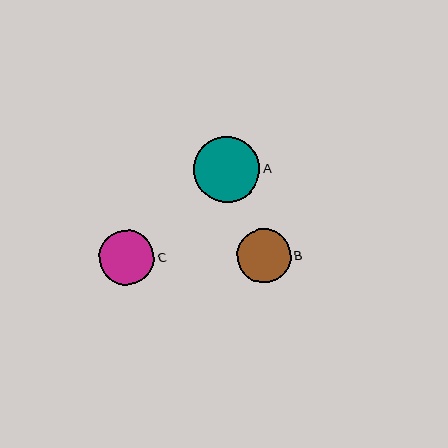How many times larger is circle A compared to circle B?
Circle A is approximately 1.2 times the size of circle B.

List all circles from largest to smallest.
From largest to smallest: A, C, B.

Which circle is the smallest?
Circle B is the smallest with a size of approximately 53 pixels.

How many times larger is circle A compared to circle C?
Circle A is approximately 1.2 times the size of circle C.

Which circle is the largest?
Circle A is the largest with a size of approximately 66 pixels.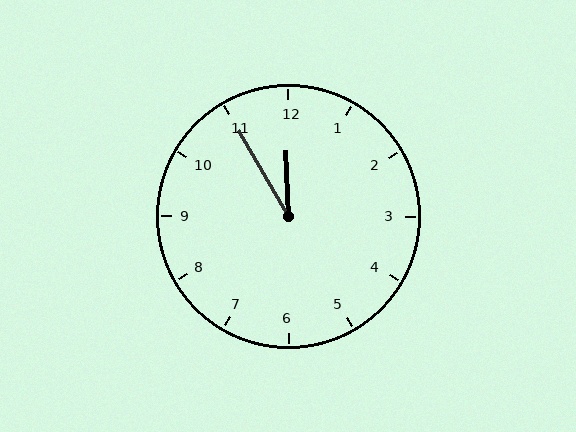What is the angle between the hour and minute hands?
Approximately 28 degrees.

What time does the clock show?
11:55.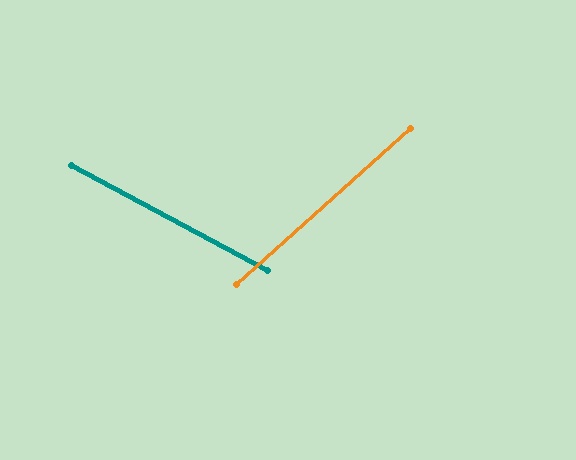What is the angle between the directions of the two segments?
Approximately 70 degrees.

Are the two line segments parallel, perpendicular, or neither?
Neither parallel nor perpendicular — they differ by about 70°.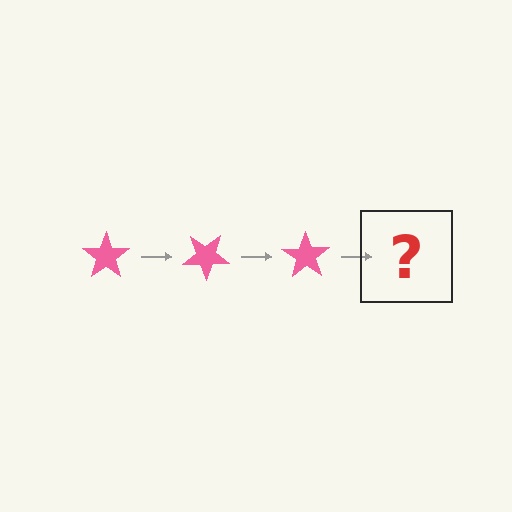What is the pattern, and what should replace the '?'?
The pattern is that the star rotates 35 degrees each step. The '?' should be a pink star rotated 105 degrees.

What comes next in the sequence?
The next element should be a pink star rotated 105 degrees.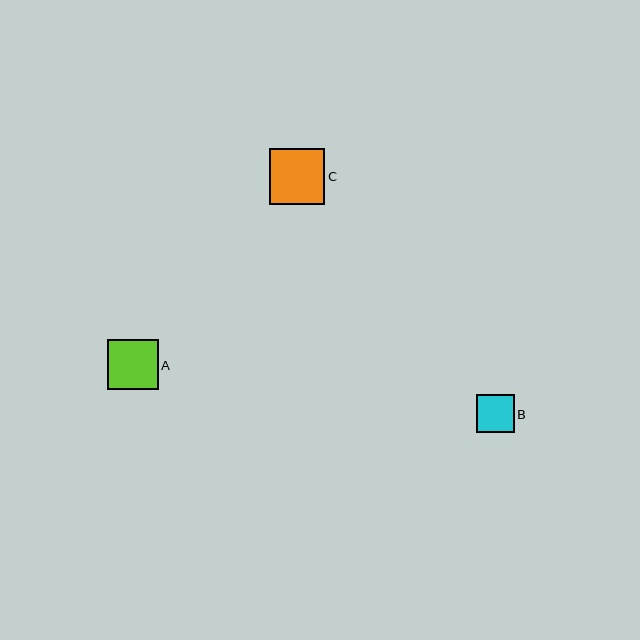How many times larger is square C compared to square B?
Square C is approximately 1.5 times the size of square B.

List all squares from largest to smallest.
From largest to smallest: C, A, B.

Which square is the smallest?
Square B is the smallest with a size of approximately 38 pixels.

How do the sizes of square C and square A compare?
Square C and square A are approximately the same size.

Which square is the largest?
Square C is the largest with a size of approximately 55 pixels.